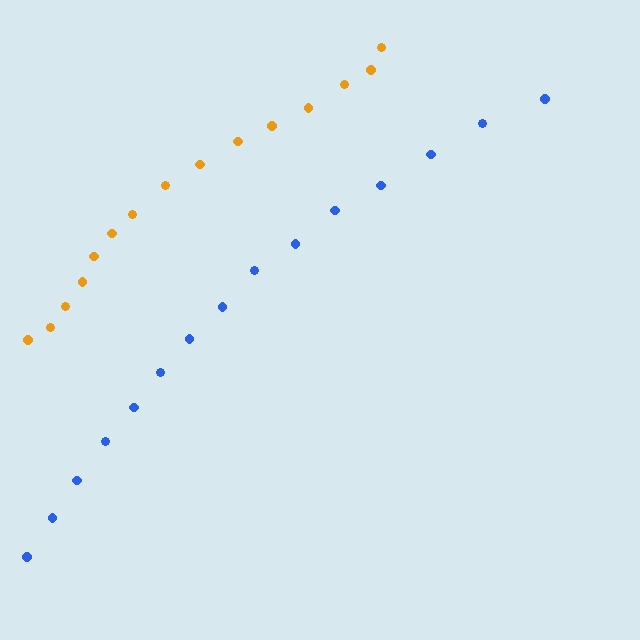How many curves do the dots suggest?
There are 2 distinct paths.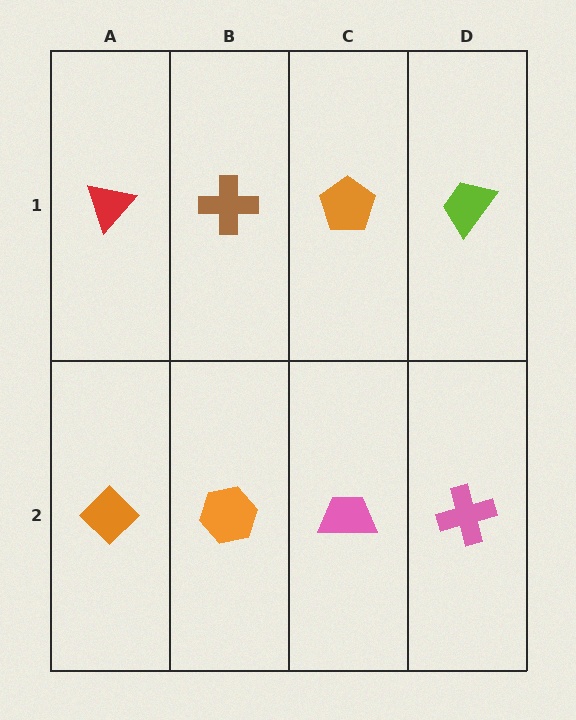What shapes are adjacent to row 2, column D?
A lime trapezoid (row 1, column D), a pink trapezoid (row 2, column C).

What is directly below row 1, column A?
An orange diamond.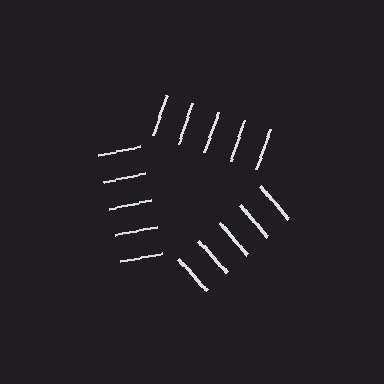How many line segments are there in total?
15 — 5 along each of the 3 edges.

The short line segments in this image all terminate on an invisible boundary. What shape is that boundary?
An illusory triangle — the line segments terminate on its edges but no continuous stroke is drawn.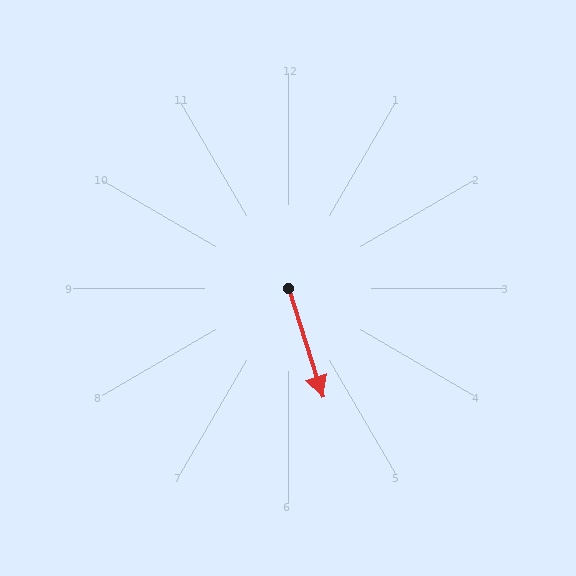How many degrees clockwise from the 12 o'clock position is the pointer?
Approximately 163 degrees.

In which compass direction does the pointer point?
South.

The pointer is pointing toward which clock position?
Roughly 5 o'clock.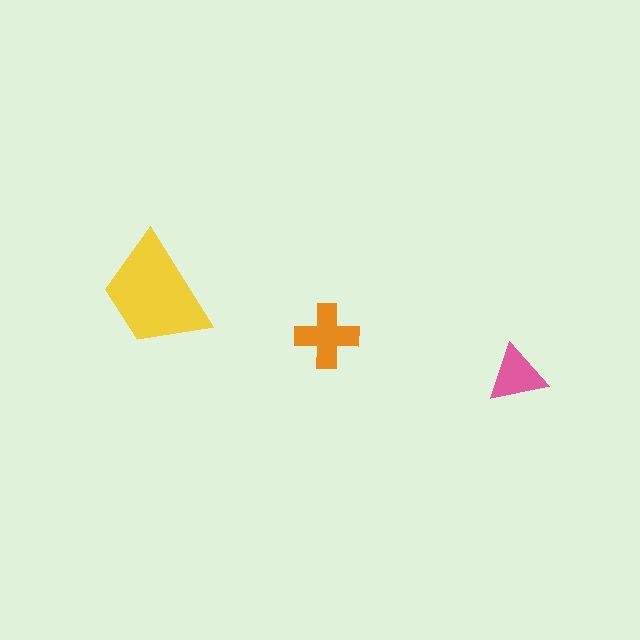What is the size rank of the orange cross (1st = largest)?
2nd.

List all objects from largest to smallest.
The yellow trapezoid, the orange cross, the pink triangle.